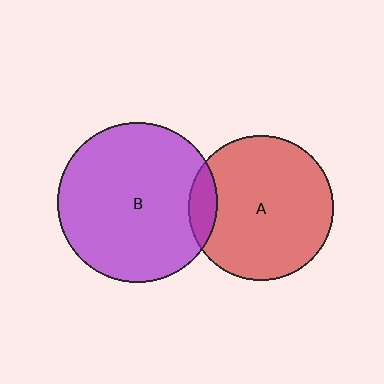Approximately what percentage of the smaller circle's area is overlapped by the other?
Approximately 10%.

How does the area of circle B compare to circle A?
Approximately 1.2 times.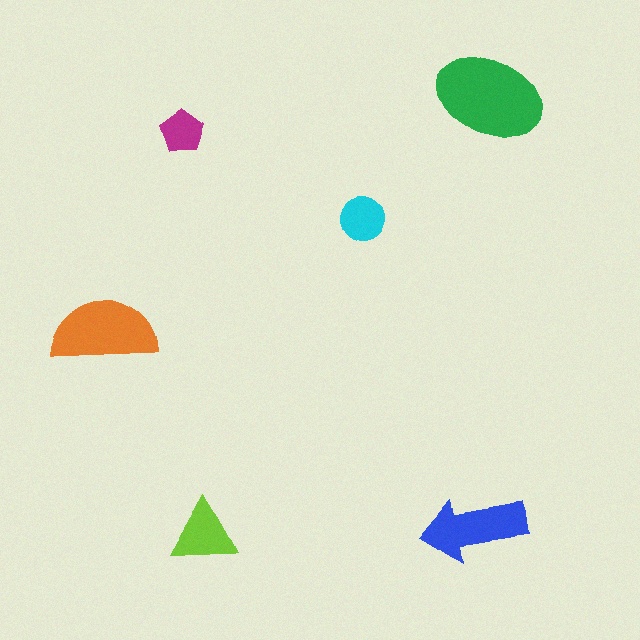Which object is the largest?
The green ellipse.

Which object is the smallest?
The magenta pentagon.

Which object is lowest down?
The blue arrow is bottommost.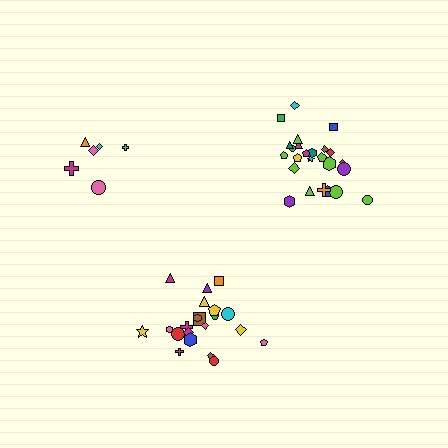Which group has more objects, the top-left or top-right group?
The top-right group.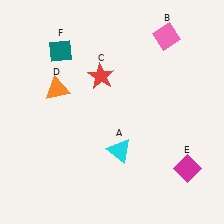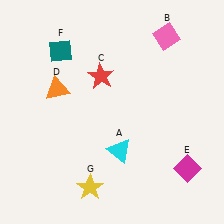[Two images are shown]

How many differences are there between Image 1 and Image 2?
There is 1 difference between the two images.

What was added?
A yellow star (G) was added in Image 2.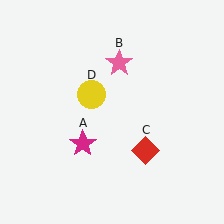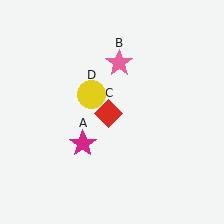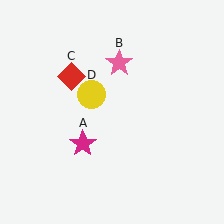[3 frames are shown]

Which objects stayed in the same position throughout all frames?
Magenta star (object A) and pink star (object B) and yellow circle (object D) remained stationary.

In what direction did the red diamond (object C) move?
The red diamond (object C) moved up and to the left.